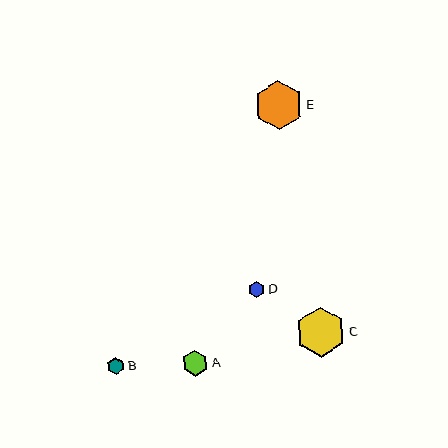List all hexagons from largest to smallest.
From largest to smallest: C, E, A, B, D.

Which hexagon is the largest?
Hexagon C is the largest with a size of approximately 50 pixels.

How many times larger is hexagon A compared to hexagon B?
Hexagon A is approximately 1.5 times the size of hexagon B.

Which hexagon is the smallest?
Hexagon D is the smallest with a size of approximately 17 pixels.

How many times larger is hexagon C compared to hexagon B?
Hexagon C is approximately 3.0 times the size of hexagon B.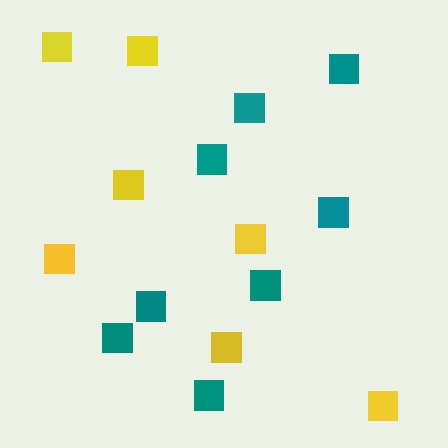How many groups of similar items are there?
There are 2 groups: one group of teal squares (8) and one group of yellow squares (7).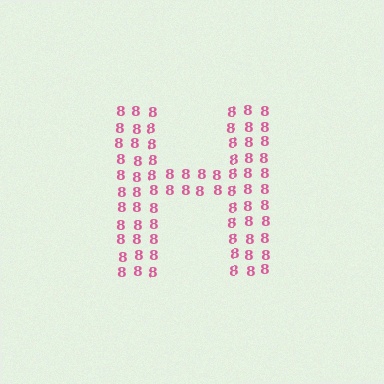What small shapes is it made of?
It is made of small digit 8's.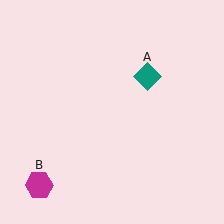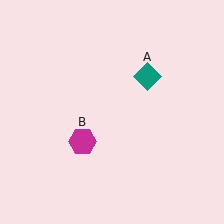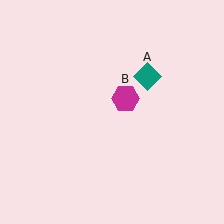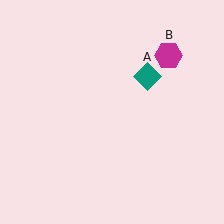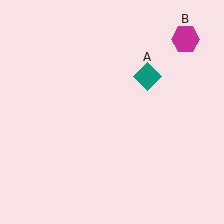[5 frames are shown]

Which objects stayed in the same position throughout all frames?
Teal diamond (object A) remained stationary.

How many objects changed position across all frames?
1 object changed position: magenta hexagon (object B).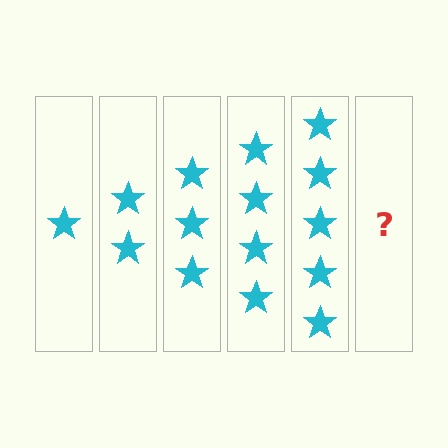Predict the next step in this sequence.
The next step is 6 stars.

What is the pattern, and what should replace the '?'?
The pattern is that each step adds one more star. The '?' should be 6 stars.